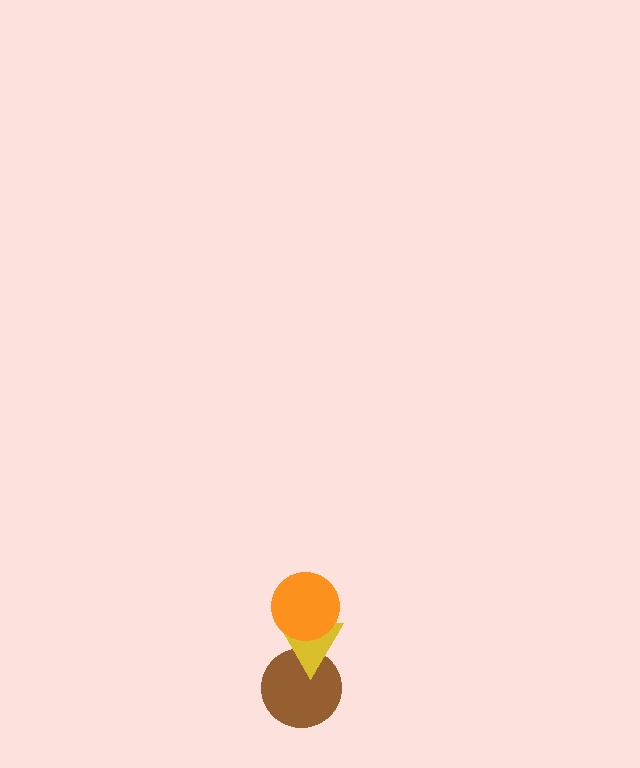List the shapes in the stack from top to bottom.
From top to bottom: the orange circle, the yellow triangle, the brown circle.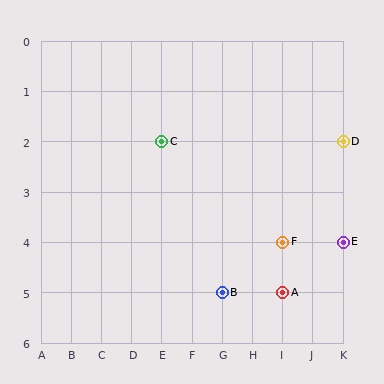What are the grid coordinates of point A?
Point A is at grid coordinates (I, 5).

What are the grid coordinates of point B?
Point B is at grid coordinates (G, 5).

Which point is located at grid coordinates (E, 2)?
Point C is at (E, 2).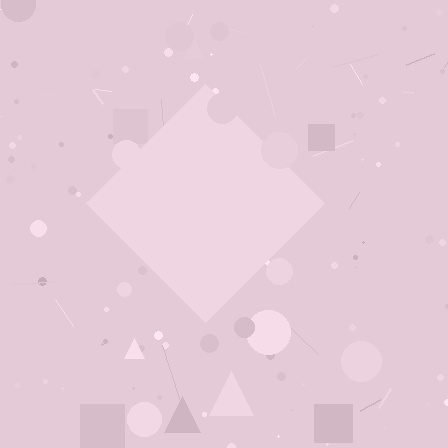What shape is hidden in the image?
A diamond is hidden in the image.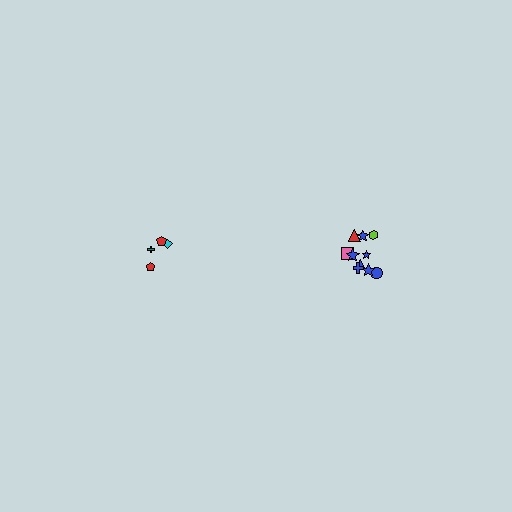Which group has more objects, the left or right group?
The right group.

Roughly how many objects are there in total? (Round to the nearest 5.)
Roughly 15 objects in total.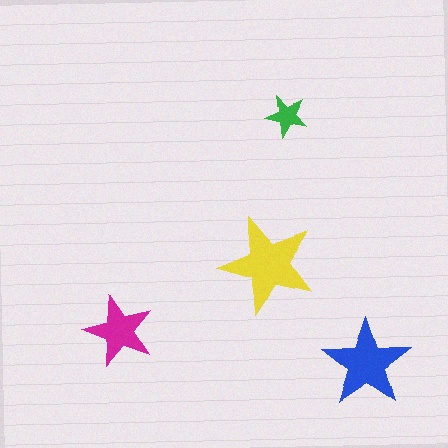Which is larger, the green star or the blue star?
The blue one.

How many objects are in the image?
There are 4 objects in the image.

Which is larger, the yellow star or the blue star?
The yellow one.